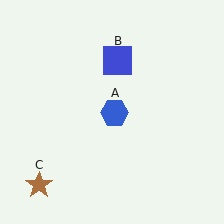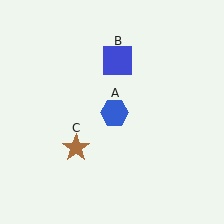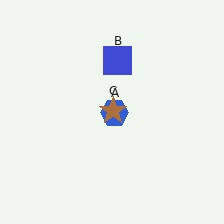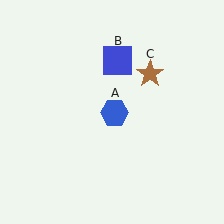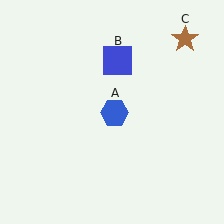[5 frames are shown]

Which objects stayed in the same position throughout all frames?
Blue hexagon (object A) and blue square (object B) remained stationary.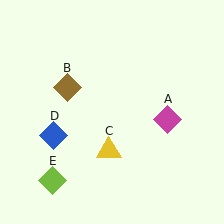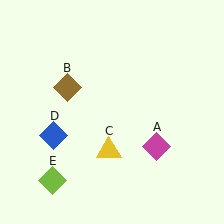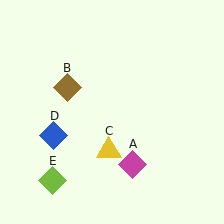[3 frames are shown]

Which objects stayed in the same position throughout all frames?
Brown diamond (object B) and yellow triangle (object C) and blue diamond (object D) and lime diamond (object E) remained stationary.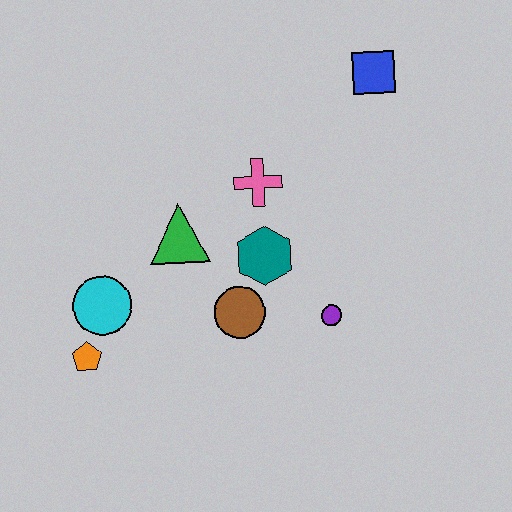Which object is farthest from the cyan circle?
The blue square is farthest from the cyan circle.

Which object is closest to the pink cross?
The teal hexagon is closest to the pink cross.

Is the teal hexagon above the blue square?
No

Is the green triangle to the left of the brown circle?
Yes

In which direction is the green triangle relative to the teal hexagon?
The green triangle is to the left of the teal hexagon.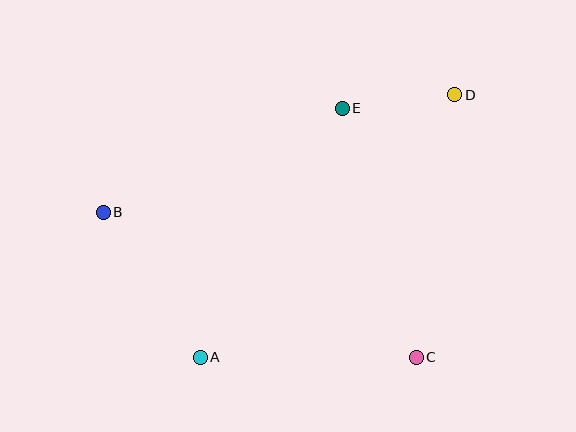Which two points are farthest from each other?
Points B and D are farthest from each other.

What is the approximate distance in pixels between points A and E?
The distance between A and E is approximately 287 pixels.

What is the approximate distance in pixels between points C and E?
The distance between C and E is approximately 260 pixels.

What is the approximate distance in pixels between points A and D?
The distance between A and D is approximately 365 pixels.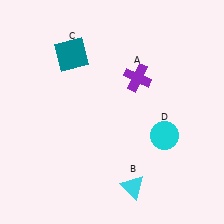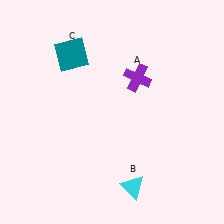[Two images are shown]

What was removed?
The cyan circle (D) was removed in Image 2.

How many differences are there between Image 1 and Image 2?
There is 1 difference between the two images.